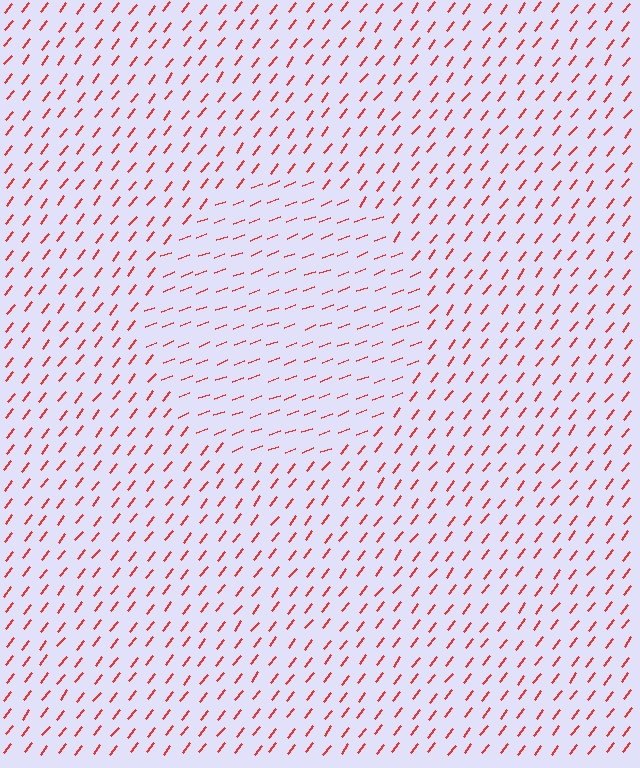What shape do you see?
I see a circle.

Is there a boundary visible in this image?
Yes, there is a texture boundary formed by a change in line orientation.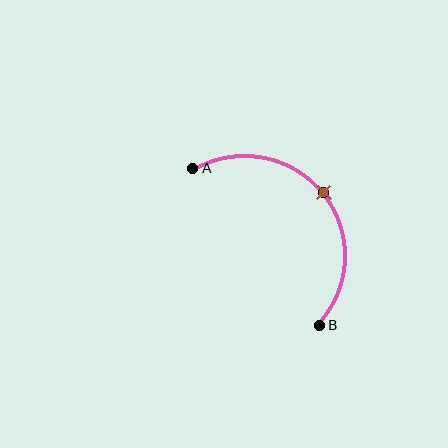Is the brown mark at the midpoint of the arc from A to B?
Yes. The brown mark lies on the arc at equal arc-length from both A and B — it is the arc midpoint.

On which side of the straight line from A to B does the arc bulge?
The arc bulges above and to the right of the straight line connecting A and B.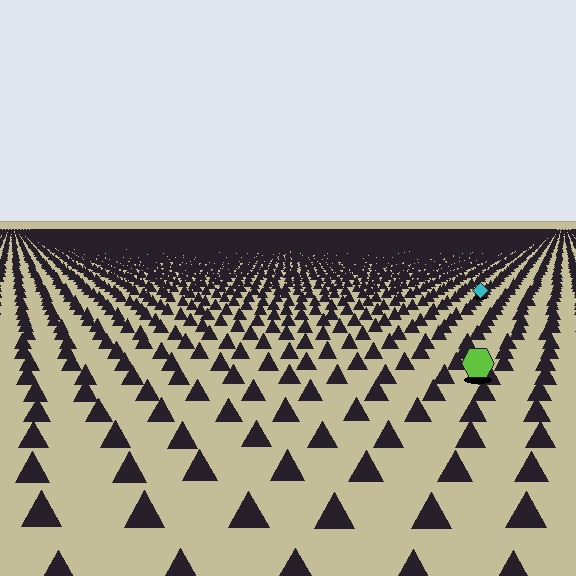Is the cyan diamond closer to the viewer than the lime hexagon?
No. The lime hexagon is closer — you can tell from the texture gradient: the ground texture is coarser near it.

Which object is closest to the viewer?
The lime hexagon is closest. The texture marks near it are larger and more spread out.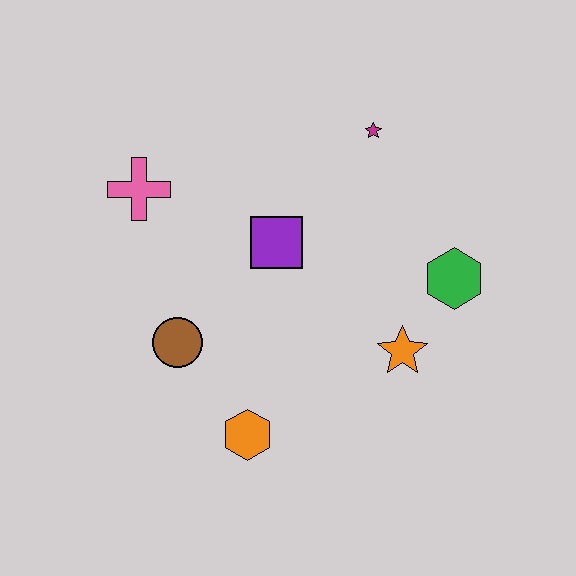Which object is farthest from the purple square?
The orange hexagon is farthest from the purple square.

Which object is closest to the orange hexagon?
The brown circle is closest to the orange hexagon.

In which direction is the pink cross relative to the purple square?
The pink cross is to the left of the purple square.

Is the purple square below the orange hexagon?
No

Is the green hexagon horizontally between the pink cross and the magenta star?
No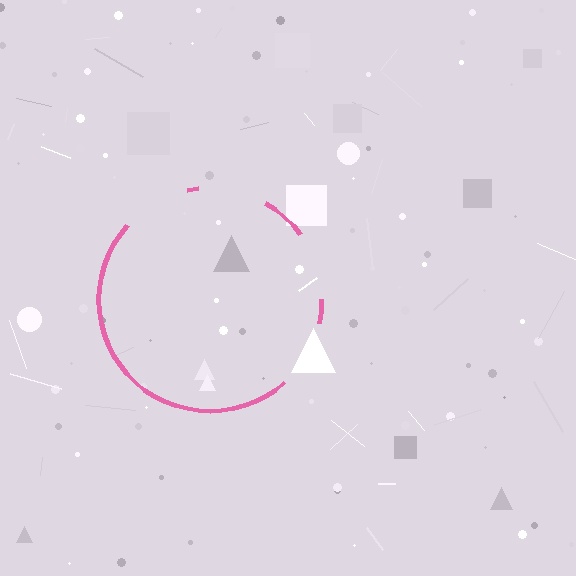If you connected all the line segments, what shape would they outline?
They would outline a circle.